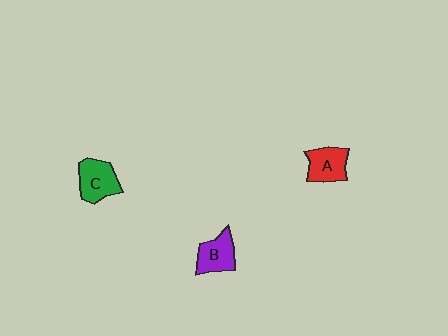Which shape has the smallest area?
Shape B (purple).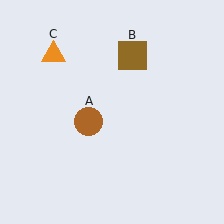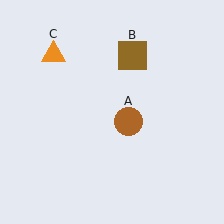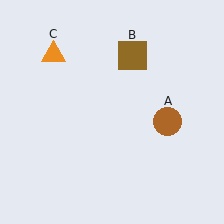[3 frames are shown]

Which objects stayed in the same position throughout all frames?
Brown square (object B) and orange triangle (object C) remained stationary.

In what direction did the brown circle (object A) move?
The brown circle (object A) moved right.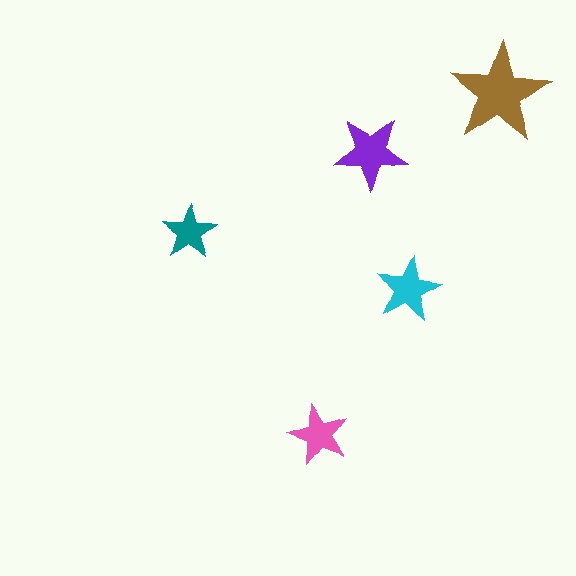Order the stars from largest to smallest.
the brown one, the purple one, the cyan one, the pink one, the teal one.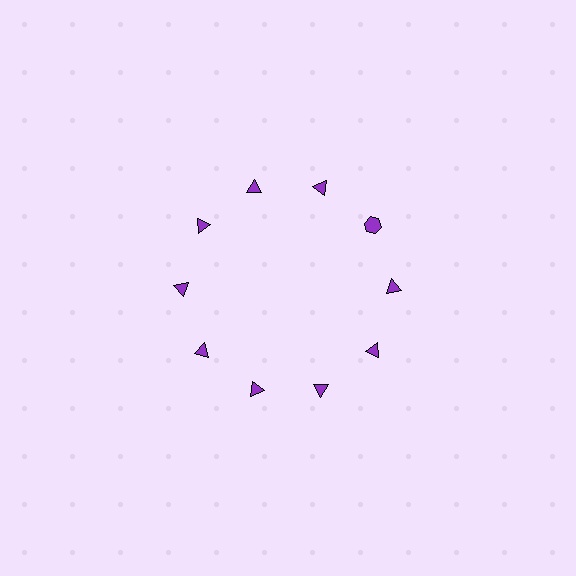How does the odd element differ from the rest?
It has a different shape: hexagon instead of triangle.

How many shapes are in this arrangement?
There are 10 shapes arranged in a ring pattern.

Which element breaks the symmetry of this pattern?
The purple hexagon at roughly the 2 o'clock position breaks the symmetry. All other shapes are purple triangles.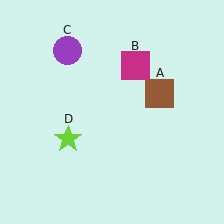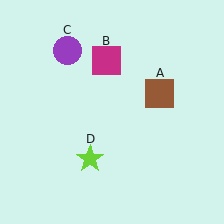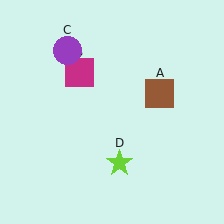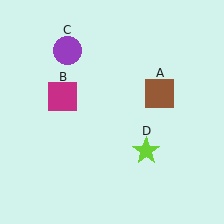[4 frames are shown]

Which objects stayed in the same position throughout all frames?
Brown square (object A) and purple circle (object C) remained stationary.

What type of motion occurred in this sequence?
The magenta square (object B), lime star (object D) rotated counterclockwise around the center of the scene.